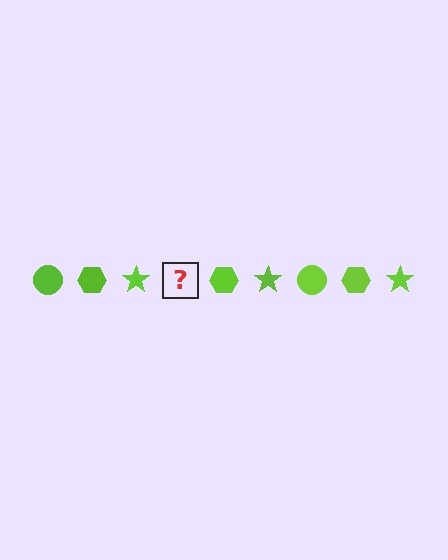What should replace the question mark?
The question mark should be replaced with a lime circle.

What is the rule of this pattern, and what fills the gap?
The rule is that the pattern cycles through circle, hexagon, star shapes in lime. The gap should be filled with a lime circle.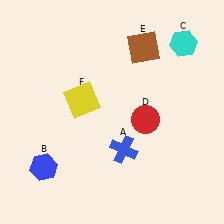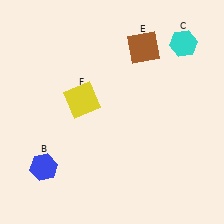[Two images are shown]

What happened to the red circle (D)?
The red circle (D) was removed in Image 2. It was in the bottom-right area of Image 1.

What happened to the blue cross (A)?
The blue cross (A) was removed in Image 2. It was in the bottom-right area of Image 1.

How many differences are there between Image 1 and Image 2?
There are 2 differences between the two images.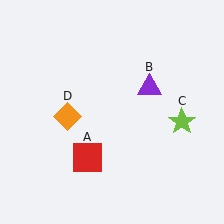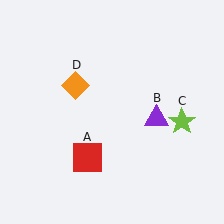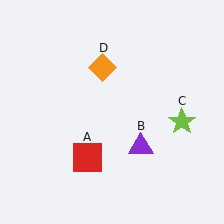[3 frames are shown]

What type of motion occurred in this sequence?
The purple triangle (object B), orange diamond (object D) rotated clockwise around the center of the scene.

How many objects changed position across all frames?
2 objects changed position: purple triangle (object B), orange diamond (object D).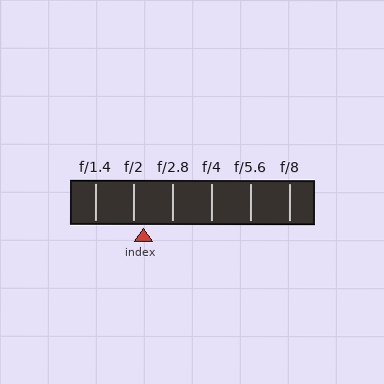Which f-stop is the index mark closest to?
The index mark is closest to f/2.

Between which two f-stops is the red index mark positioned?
The index mark is between f/2 and f/2.8.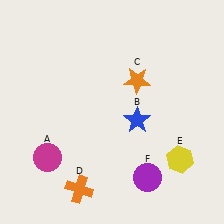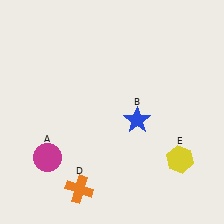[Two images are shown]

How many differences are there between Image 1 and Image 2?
There are 2 differences between the two images.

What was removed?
The purple circle (F), the orange star (C) were removed in Image 2.